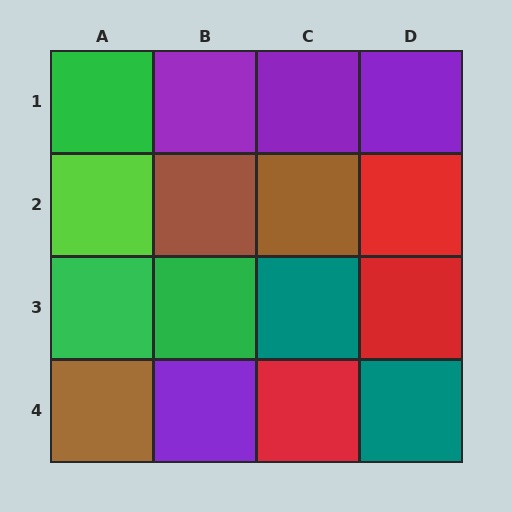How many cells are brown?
3 cells are brown.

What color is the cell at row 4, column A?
Brown.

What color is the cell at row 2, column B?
Brown.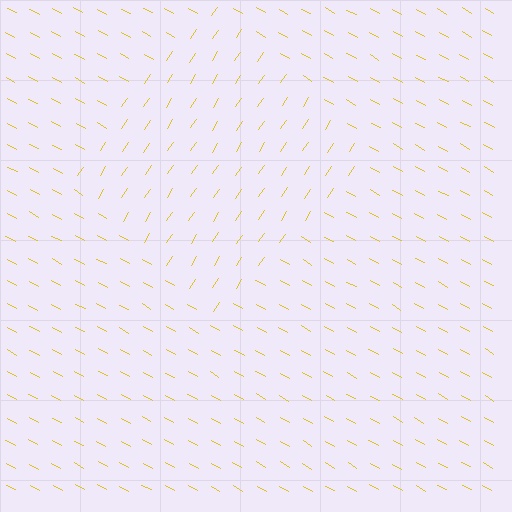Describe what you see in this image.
The image is filled with small yellow line segments. A diamond region in the image has lines oriented differently from the surrounding lines, creating a visible texture boundary.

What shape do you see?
I see a diamond.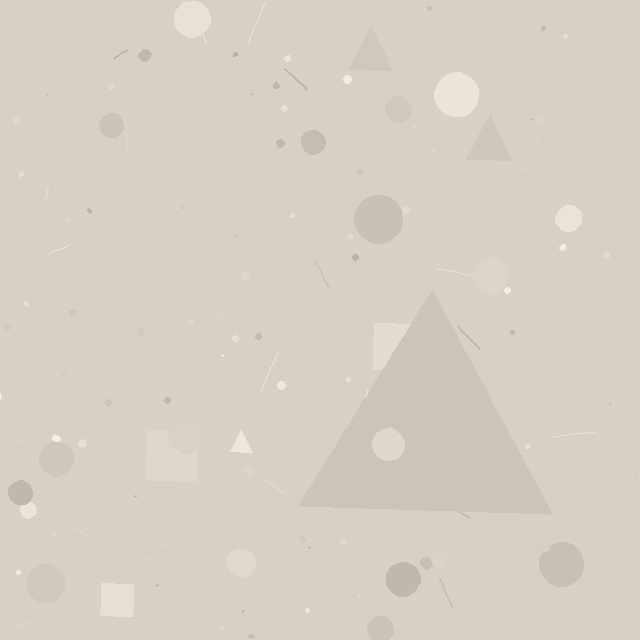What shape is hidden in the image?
A triangle is hidden in the image.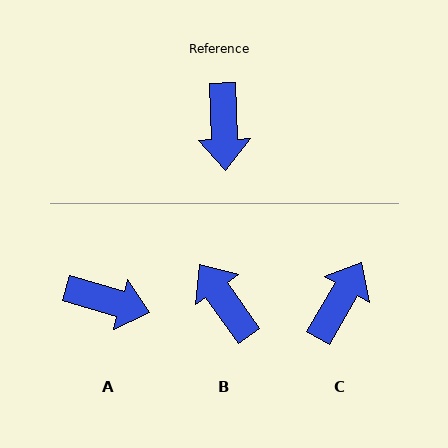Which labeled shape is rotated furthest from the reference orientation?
C, about 148 degrees away.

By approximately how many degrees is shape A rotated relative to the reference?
Approximately 72 degrees counter-clockwise.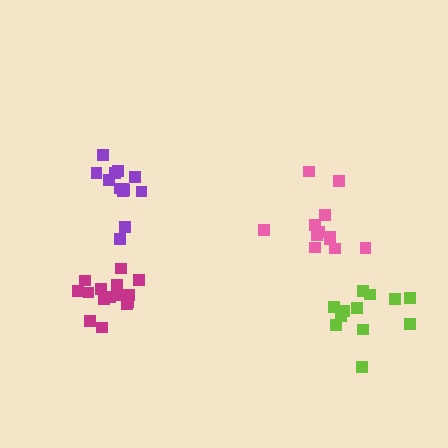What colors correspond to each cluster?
The clusters are colored: pink, magenta, lime, purple.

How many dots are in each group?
Group 1: 12 dots, Group 2: 15 dots, Group 3: 12 dots, Group 4: 13 dots (52 total).